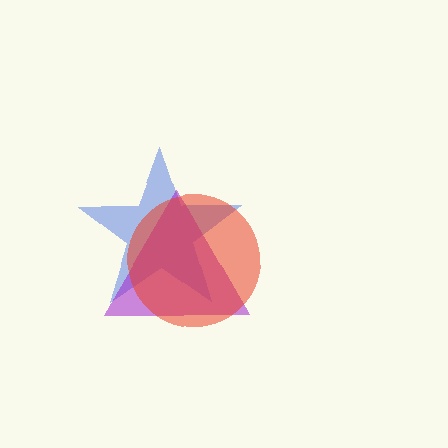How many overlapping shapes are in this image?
There are 3 overlapping shapes in the image.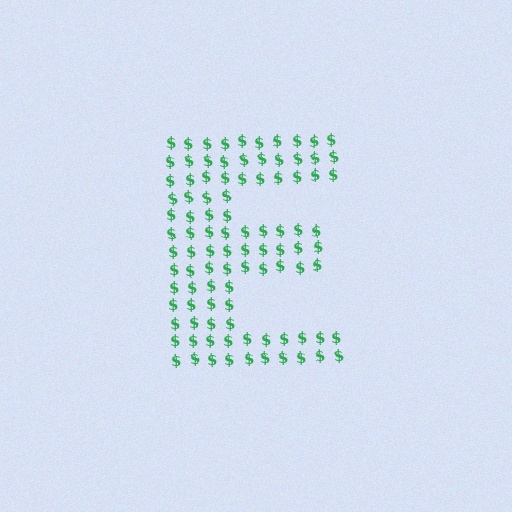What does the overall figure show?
The overall figure shows the letter E.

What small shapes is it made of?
It is made of small dollar signs.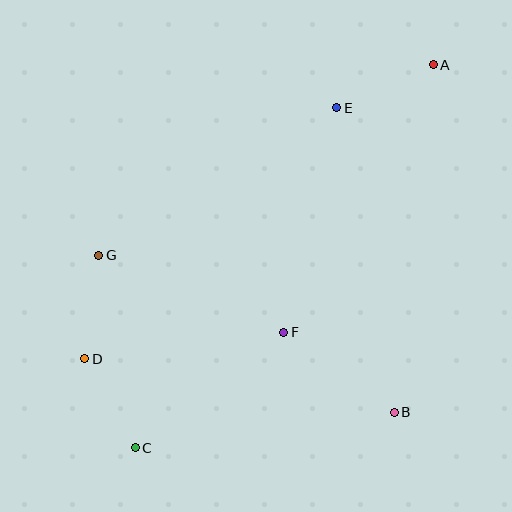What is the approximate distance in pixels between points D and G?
The distance between D and G is approximately 105 pixels.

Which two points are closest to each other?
Points C and D are closest to each other.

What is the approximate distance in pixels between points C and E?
The distance between C and E is approximately 395 pixels.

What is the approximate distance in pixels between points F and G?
The distance between F and G is approximately 201 pixels.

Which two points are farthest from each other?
Points A and C are farthest from each other.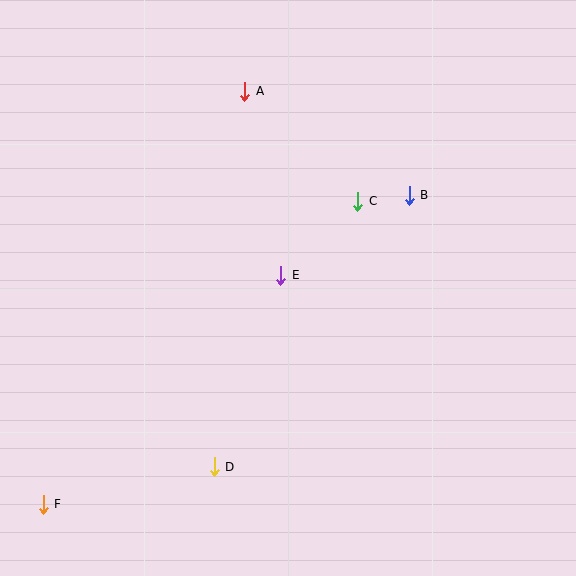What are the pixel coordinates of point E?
Point E is at (281, 275).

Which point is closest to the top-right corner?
Point B is closest to the top-right corner.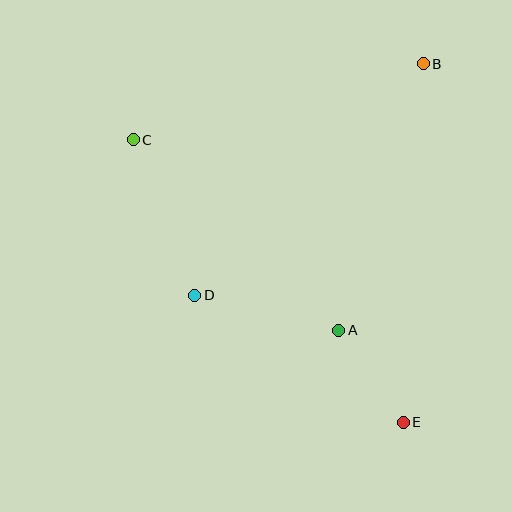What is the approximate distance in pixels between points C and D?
The distance between C and D is approximately 167 pixels.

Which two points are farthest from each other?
Points C and E are farthest from each other.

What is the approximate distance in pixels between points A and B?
The distance between A and B is approximately 280 pixels.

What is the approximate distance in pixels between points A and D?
The distance between A and D is approximately 148 pixels.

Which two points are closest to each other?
Points A and E are closest to each other.